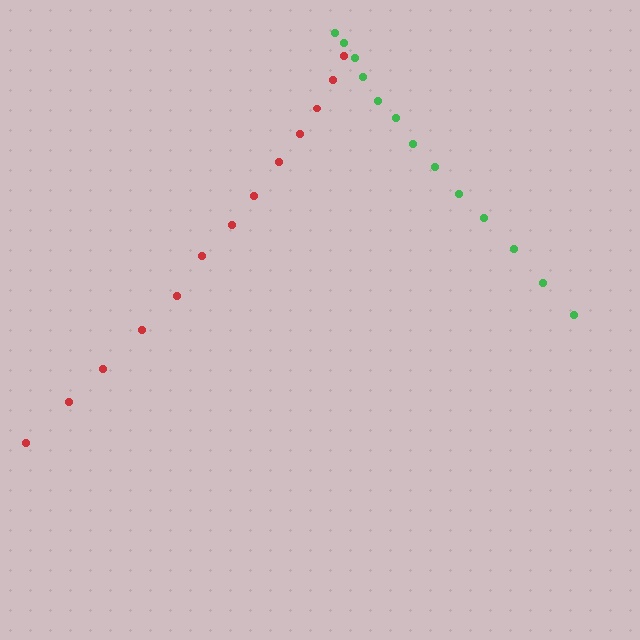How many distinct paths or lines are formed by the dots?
There are 2 distinct paths.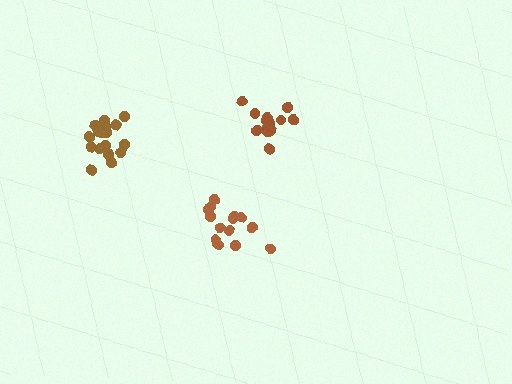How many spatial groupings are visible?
There are 3 spatial groupings.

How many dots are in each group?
Group 1: 18 dots, Group 2: 14 dots, Group 3: 15 dots (47 total).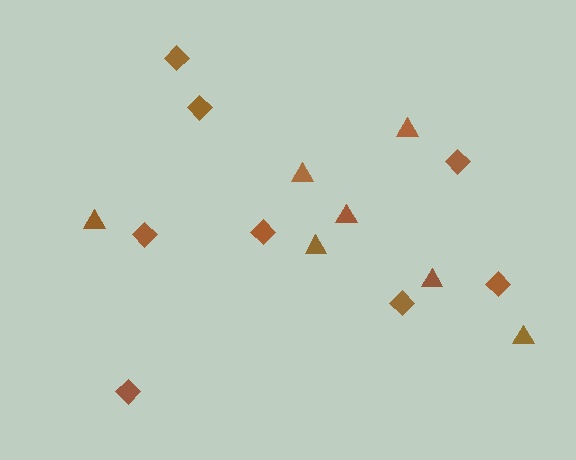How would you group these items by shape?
There are 2 groups: one group of triangles (7) and one group of diamonds (8).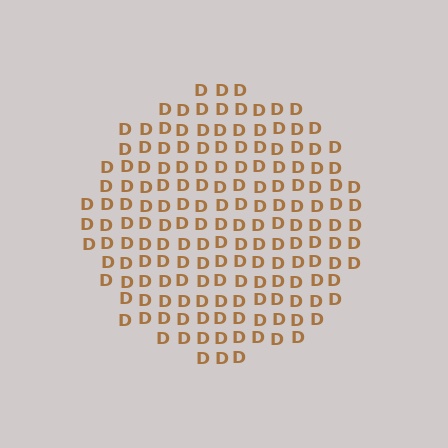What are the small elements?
The small elements are letter D's.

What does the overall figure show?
The overall figure shows a circle.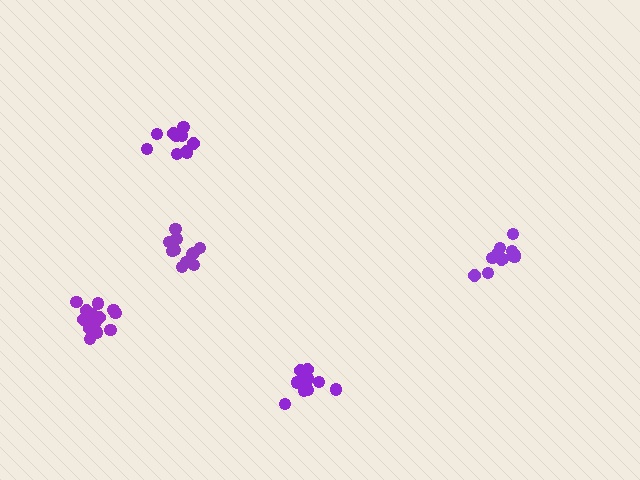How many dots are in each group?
Group 1: 11 dots, Group 2: 11 dots, Group 3: 14 dots, Group 4: 10 dots, Group 5: 11 dots (57 total).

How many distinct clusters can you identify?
There are 5 distinct clusters.